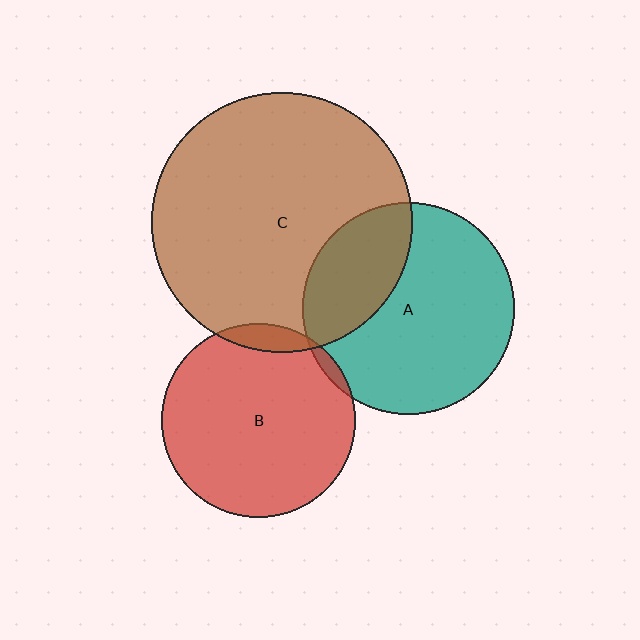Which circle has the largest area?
Circle C (brown).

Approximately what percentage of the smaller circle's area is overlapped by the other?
Approximately 5%.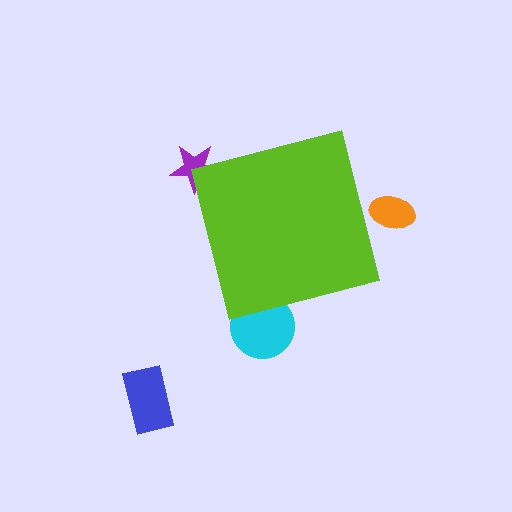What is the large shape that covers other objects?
A lime square.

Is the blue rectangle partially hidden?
No, the blue rectangle is fully visible.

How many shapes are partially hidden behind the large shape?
3 shapes are partially hidden.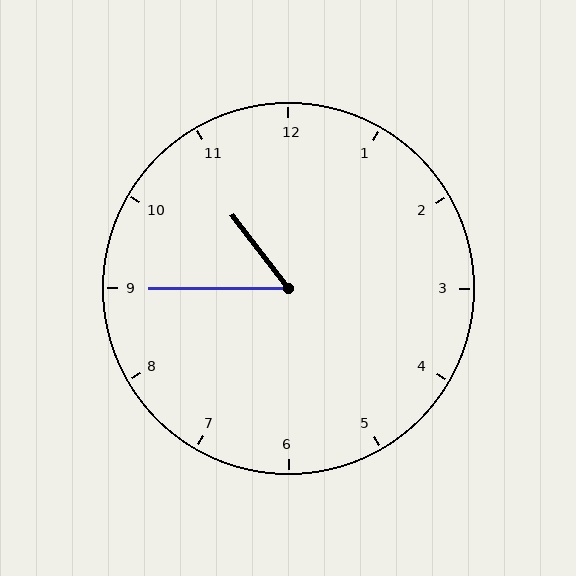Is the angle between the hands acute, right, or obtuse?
It is acute.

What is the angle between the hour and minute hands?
Approximately 52 degrees.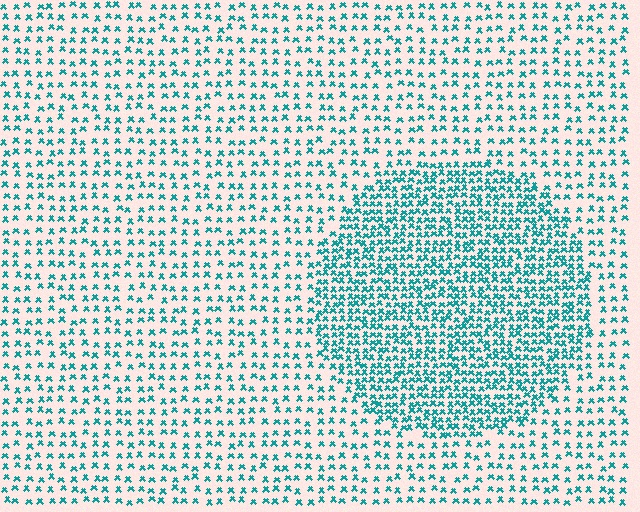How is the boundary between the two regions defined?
The boundary is defined by a change in element density (approximately 2.1x ratio). All elements are the same color, size, and shape.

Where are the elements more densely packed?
The elements are more densely packed inside the circle boundary.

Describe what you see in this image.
The image contains small teal elements arranged at two different densities. A circle-shaped region is visible where the elements are more densely packed than the surrounding area.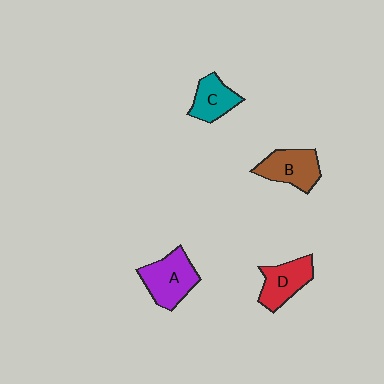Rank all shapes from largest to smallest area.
From largest to smallest: A (purple), B (brown), D (red), C (teal).